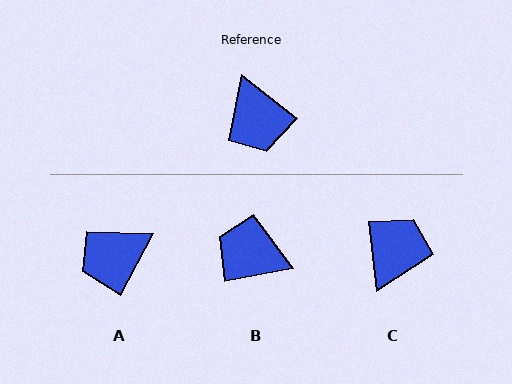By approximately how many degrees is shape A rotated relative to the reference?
Approximately 80 degrees clockwise.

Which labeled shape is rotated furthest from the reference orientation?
C, about 135 degrees away.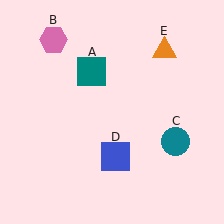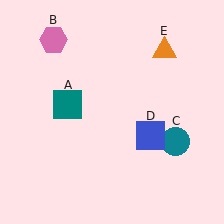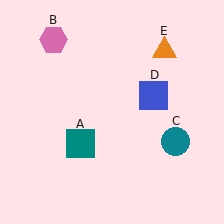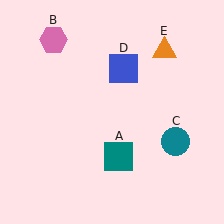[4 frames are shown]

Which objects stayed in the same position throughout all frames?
Pink hexagon (object B) and teal circle (object C) and orange triangle (object E) remained stationary.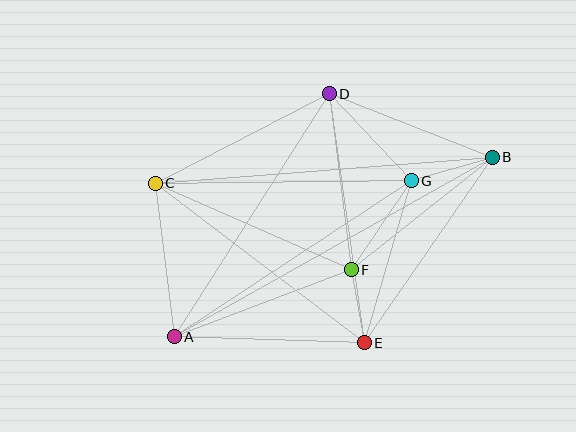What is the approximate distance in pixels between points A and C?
The distance between A and C is approximately 154 pixels.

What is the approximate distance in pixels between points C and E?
The distance between C and E is approximately 263 pixels.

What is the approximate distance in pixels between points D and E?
The distance between D and E is approximately 252 pixels.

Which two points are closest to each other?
Points E and F are closest to each other.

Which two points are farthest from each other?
Points A and B are farthest from each other.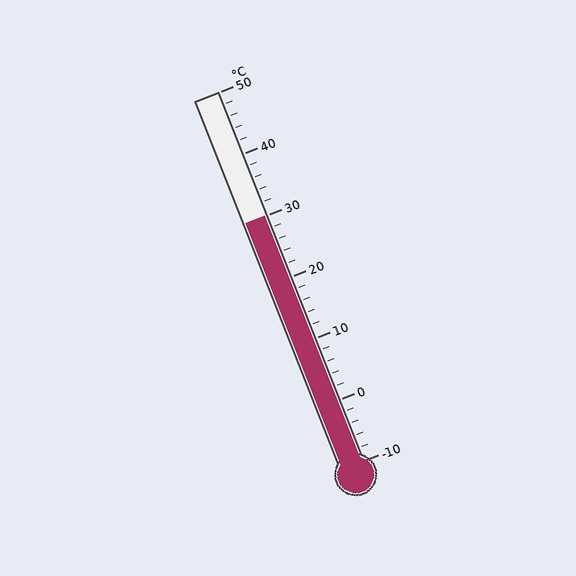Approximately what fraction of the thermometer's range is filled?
The thermometer is filled to approximately 65% of its range.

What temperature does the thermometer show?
The thermometer shows approximately 30°C.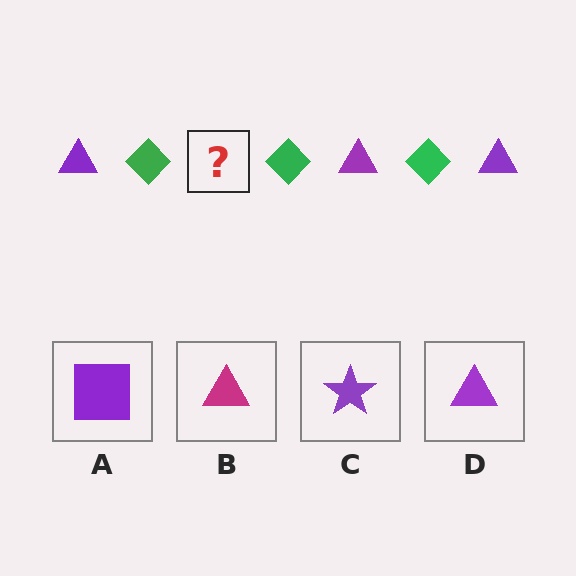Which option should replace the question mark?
Option D.